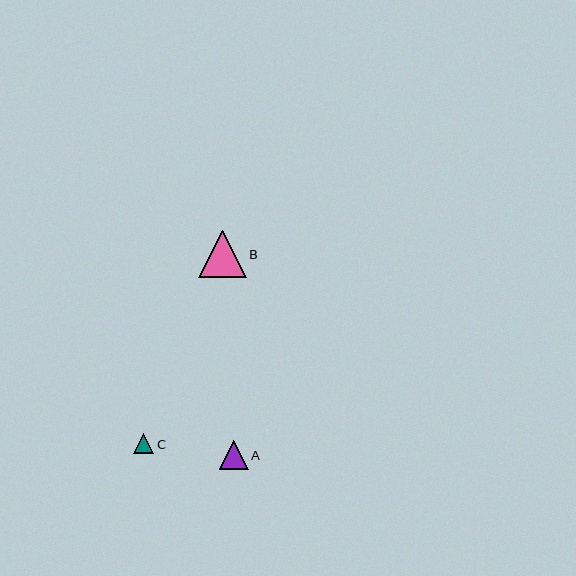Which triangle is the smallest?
Triangle C is the smallest with a size of approximately 20 pixels.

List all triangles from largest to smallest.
From largest to smallest: B, A, C.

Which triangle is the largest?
Triangle B is the largest with a size of approximately 47 pixels.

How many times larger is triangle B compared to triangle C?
Triangle B is approximately 2.4 times the size of triangle C.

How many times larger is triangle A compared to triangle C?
Triangle A is approximately 1.5 times the size of triangle C.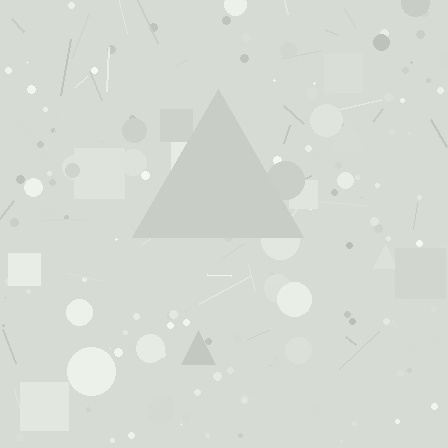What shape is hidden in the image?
A triangle is hidden in the image.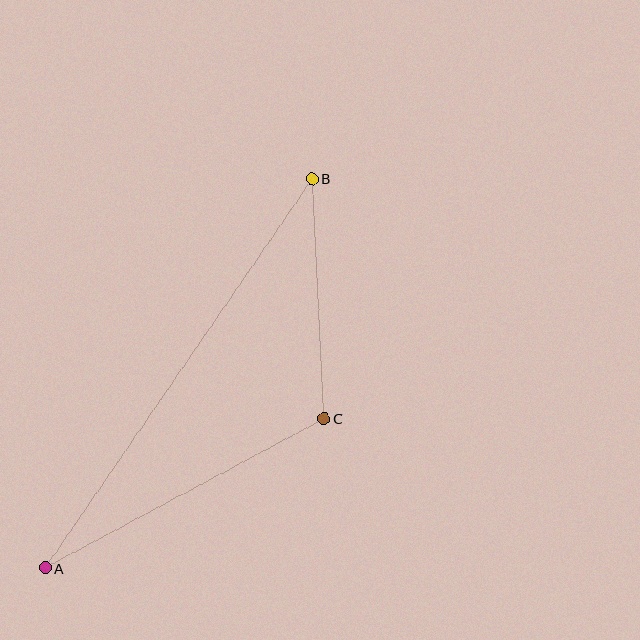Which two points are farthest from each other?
Points A and B are farthest from each other.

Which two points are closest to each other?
Points B and C are closest to each other.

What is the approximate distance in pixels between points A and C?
The distance between A and C is approximately 316 pixels.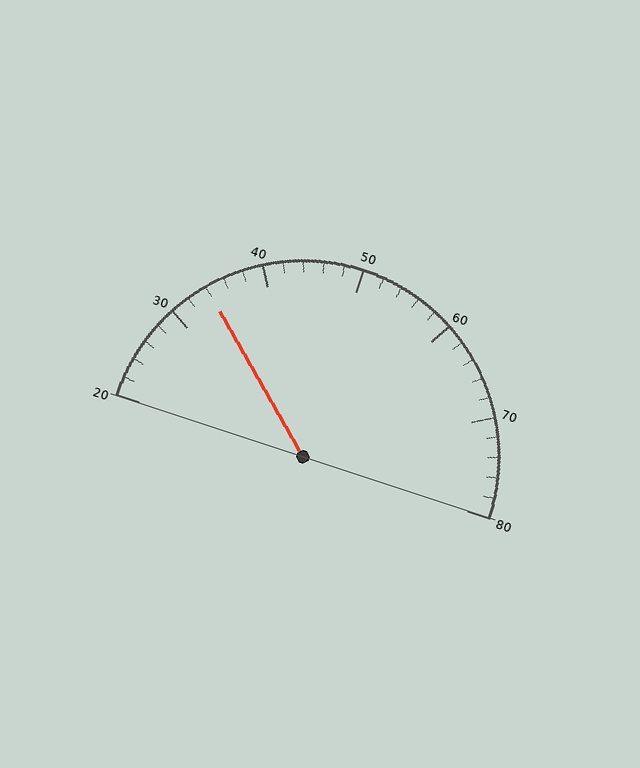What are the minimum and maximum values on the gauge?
The gauge ranges from 20 to 80.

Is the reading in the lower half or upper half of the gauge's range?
The reading is in the lower half of the range (20 to 80).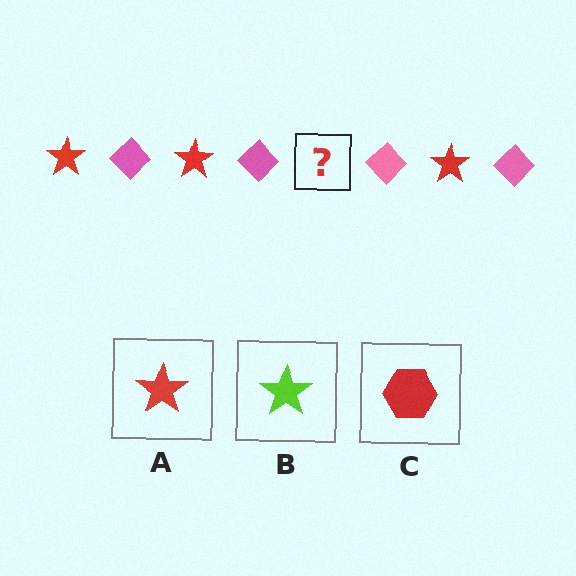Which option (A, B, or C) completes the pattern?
A.